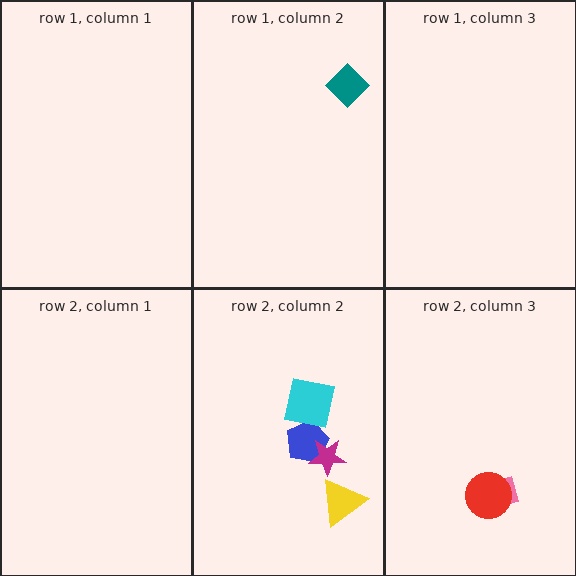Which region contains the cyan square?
The row 2, column 2 region.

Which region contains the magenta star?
The row 2, column 2 region.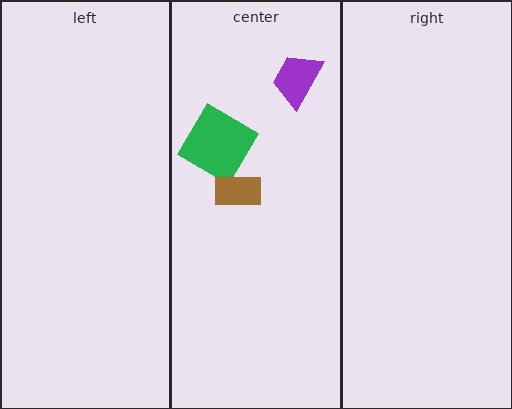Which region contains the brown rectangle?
The center region.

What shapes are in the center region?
The green diamond, the purple trapezoid, the brown rectangle.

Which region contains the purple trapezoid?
The center region.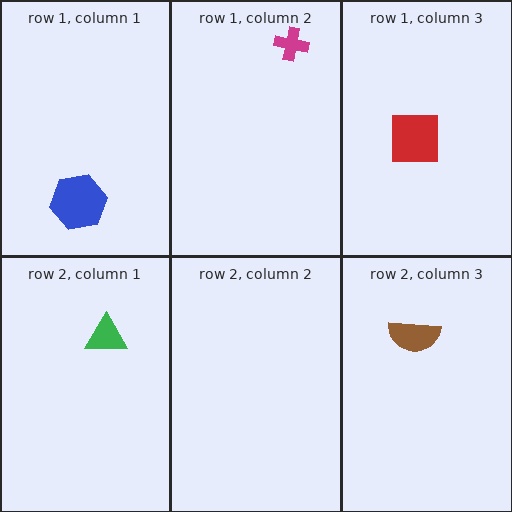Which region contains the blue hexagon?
The row 1, column 1 region.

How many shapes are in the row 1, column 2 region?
1.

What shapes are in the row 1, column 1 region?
The blue hexagon.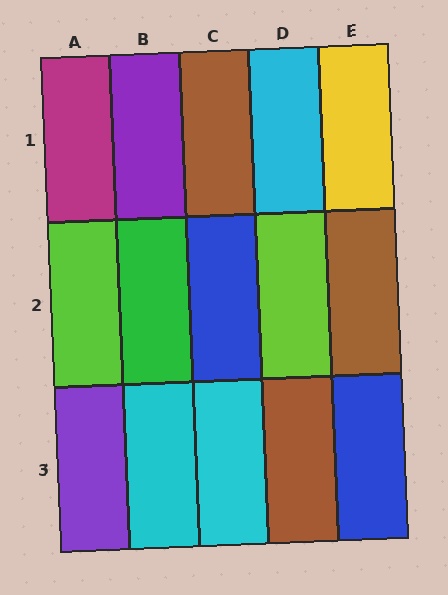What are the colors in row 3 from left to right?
Purple, cyan, cyan, brown, blue.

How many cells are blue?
2 cells are blue.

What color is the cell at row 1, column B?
Purple.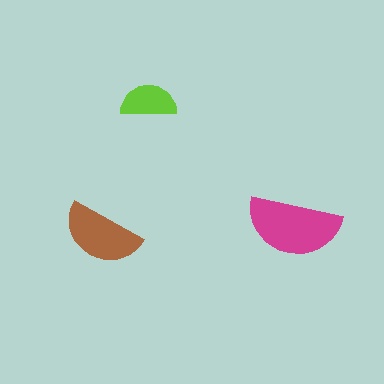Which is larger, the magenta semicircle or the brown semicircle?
The magenta one.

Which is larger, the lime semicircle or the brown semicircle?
The brown one.